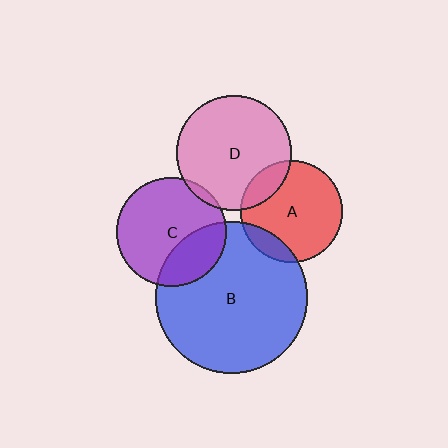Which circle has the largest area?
Circle B (blue).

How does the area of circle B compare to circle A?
Approximately 2.2 times.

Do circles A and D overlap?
Yes.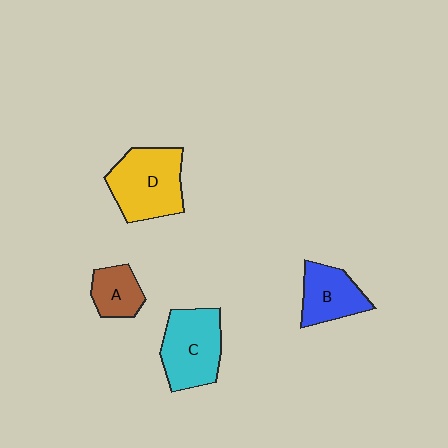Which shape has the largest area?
Shape D (yellow).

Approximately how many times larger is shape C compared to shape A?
Approximately 1.9 times.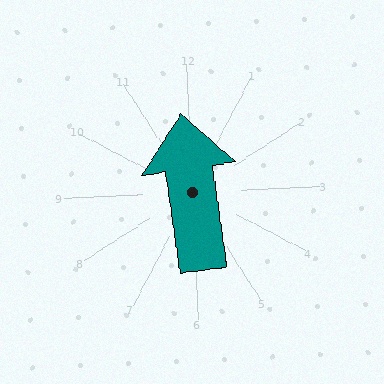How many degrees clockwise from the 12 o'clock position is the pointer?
Approximately 354 degrees.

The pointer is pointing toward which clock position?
Roughly 12 o'clock.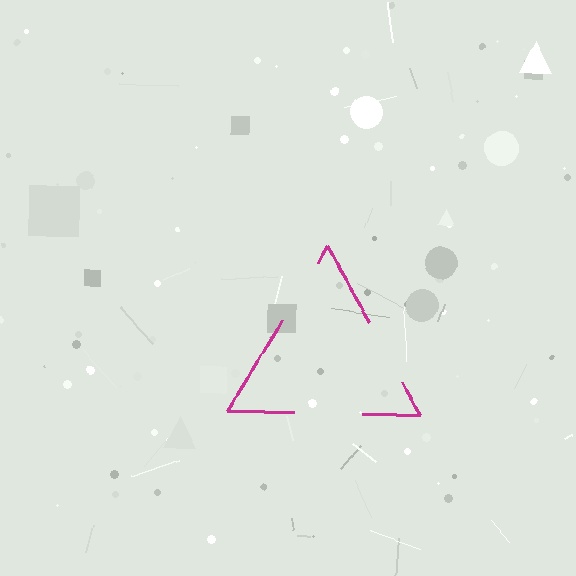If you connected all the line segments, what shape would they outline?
They would outline a triangle.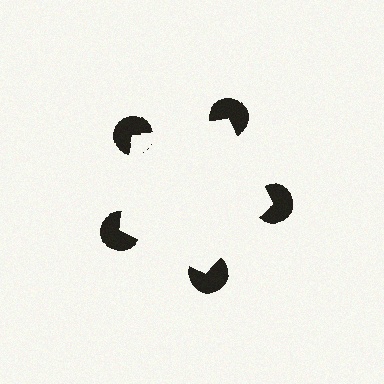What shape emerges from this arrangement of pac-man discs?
An illusory pentagon — its edges are inferred from the aligned wedge cuts in the pac-man discs, not physically drawn.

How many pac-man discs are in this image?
There are 5 — one at each vertex of the illusory pentagon.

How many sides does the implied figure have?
5 sides.